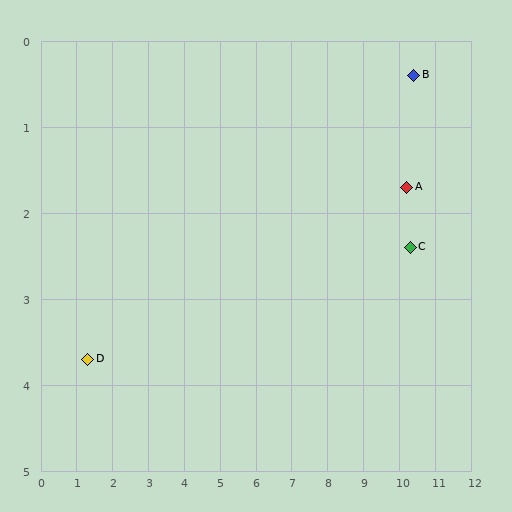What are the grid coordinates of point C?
Point C is at approximately (10.3, 2.4).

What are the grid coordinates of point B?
Point B is at approximately (10.4, 0.4).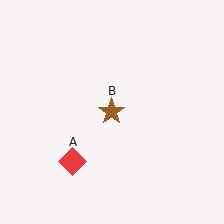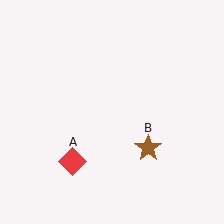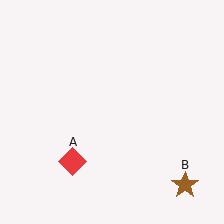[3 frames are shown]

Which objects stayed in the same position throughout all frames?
Red diamond (object A) remained stationary.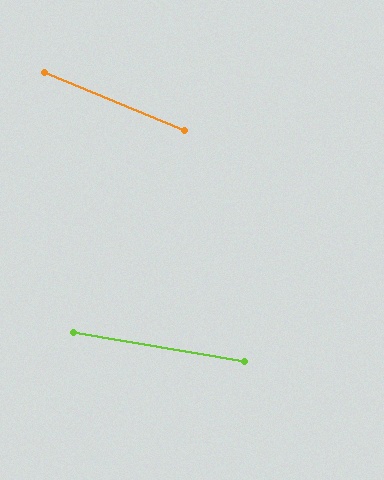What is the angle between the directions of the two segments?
Approximately 13 degrees.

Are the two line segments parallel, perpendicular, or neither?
Neither parallel nor perpendicular — they differ by about 13°.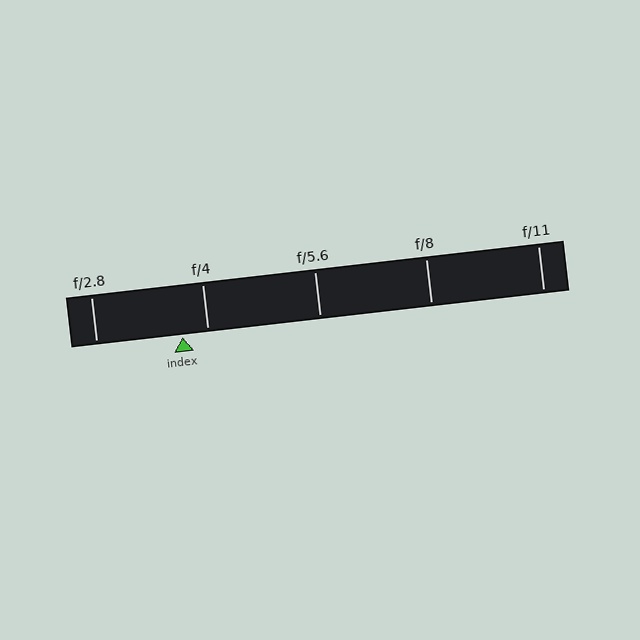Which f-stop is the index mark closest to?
The index mark is closest to f/4.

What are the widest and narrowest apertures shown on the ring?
The widest aperture shown is f/2.8 and the narrowest is f/11.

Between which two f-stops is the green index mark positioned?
The index mark is between f/2.8 and f/4.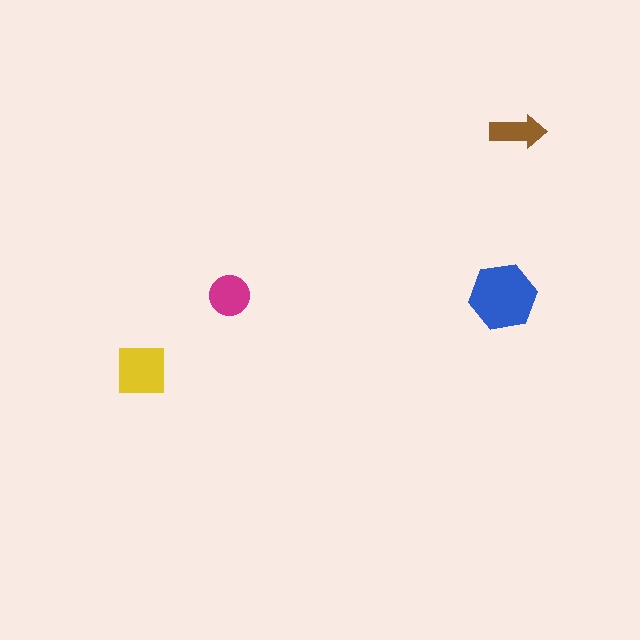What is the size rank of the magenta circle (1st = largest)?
3rd.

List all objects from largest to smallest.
The blue hexagon, the yellow square, the magenta circle, the brown arrow.